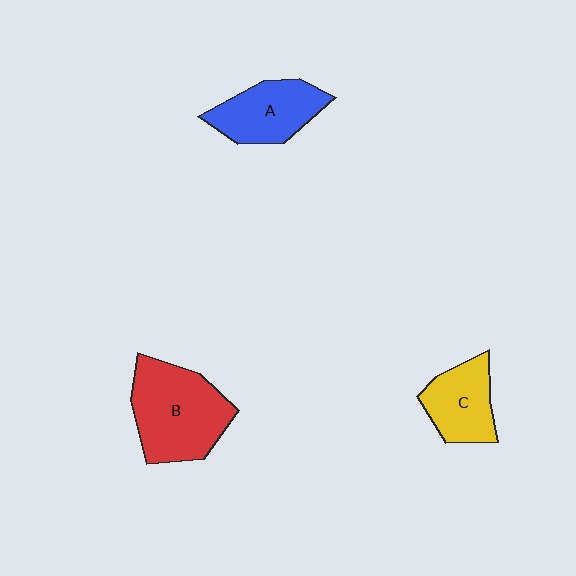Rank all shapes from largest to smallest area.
From largest to smallest: B (red), A (blue), C (yellow).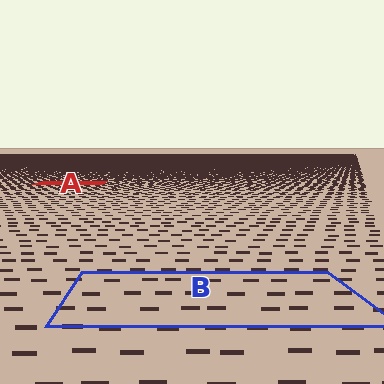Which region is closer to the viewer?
Region B is closer. The texture elements there are larger and more spread out.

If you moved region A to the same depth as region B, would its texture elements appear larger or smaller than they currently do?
They would appear larger. At a closer depth, the same texture elements are projected at a bigger on-screen size.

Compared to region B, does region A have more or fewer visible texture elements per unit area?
Region A has more texture elements per unit area — they are packed more densely because it is farther away.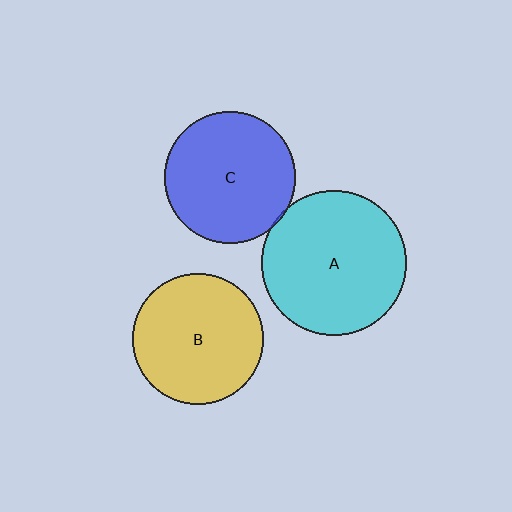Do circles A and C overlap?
Yes.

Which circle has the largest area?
Circle A (cyan).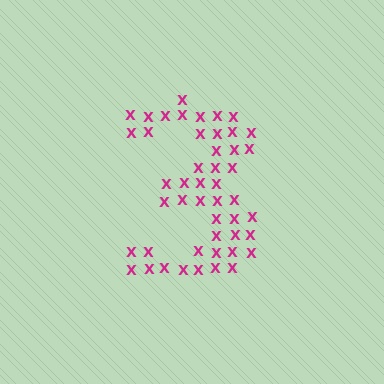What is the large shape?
The large shape is the digit 3.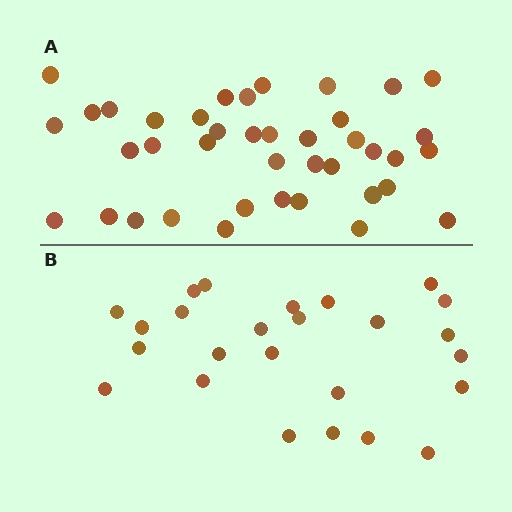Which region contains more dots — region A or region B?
Region A (the top region) has more dots.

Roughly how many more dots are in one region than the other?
Region A has approximately 15 more dots than region B.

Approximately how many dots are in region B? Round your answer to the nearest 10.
About 20 dots. (The exact count is 25, which rounds to 20.)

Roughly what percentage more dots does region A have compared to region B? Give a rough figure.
About 60% more.